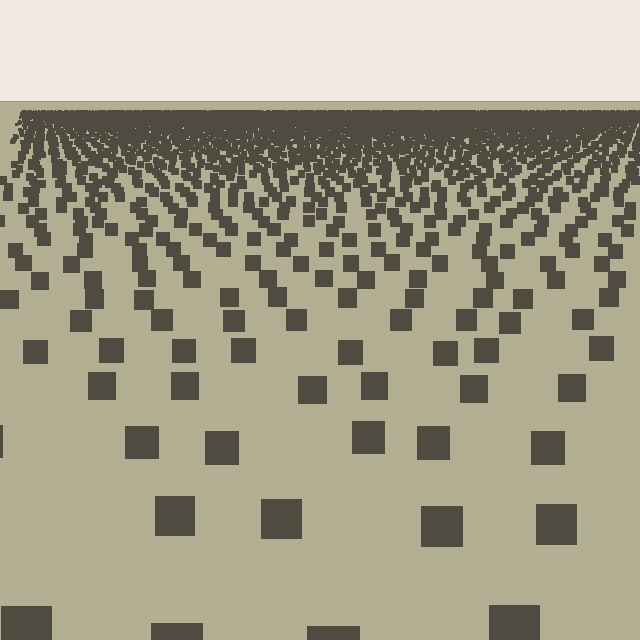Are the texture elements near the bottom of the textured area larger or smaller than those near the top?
Larger. Near the bottom, elements are closer to the viewer and appear at a bigger on-screen size.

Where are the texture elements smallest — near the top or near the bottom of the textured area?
Near the top.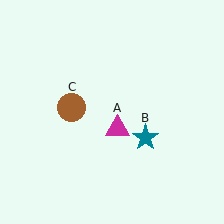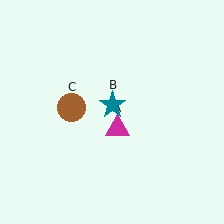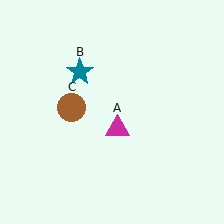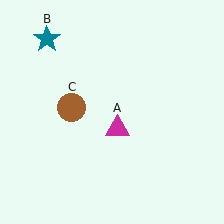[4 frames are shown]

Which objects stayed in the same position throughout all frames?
Magenta triangle (object A) and brown circle (object C) remained stationary.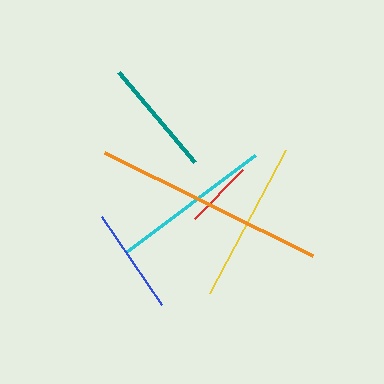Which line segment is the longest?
The orange line is the longest at approximately 232 pixels.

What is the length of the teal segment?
The teal segment is approximately 118 pixels long.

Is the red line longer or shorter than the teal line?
The teal line is longer than the red line.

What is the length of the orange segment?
The orange segment is approximately 232 pixels long.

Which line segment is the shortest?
The red line is the shortest at approximately 70 pixels.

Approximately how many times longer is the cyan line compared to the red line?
The cyan line is approximately 2.3 times the length of the red line.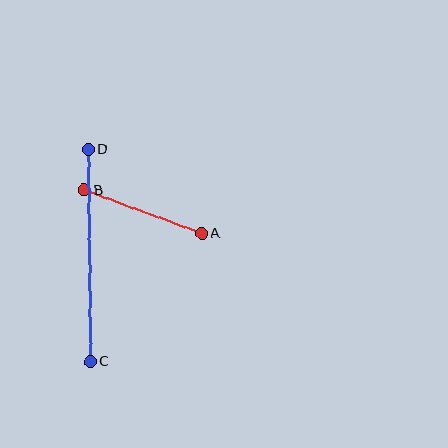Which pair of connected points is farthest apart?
Points C and D are farthest apart.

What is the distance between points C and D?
The distance is approximately 212 pixels.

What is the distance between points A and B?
The distance is approximately 125 pixels.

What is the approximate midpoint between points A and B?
The midpoint is at approximately (143, 212) pixels.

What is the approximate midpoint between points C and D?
The midpoint is at approximately (89, 256) pixels.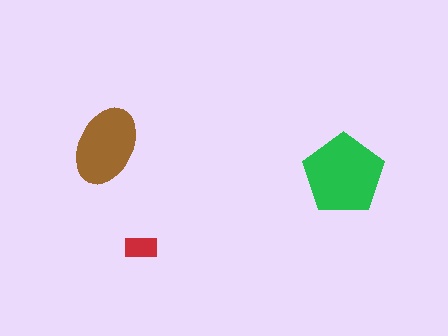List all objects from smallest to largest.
The red rectangle, the brown ellipse, the green pentagon.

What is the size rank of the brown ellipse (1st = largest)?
2nd.